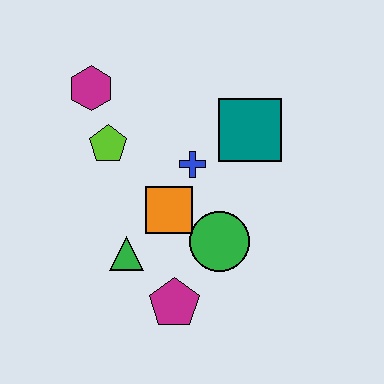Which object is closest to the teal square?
The blue cross is closest to the teal square.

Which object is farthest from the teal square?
The magenta pentagon is farthest from the teal square.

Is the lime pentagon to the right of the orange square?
No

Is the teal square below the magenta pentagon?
No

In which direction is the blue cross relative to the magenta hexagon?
The blue cross is to the right of the magenta hexagon.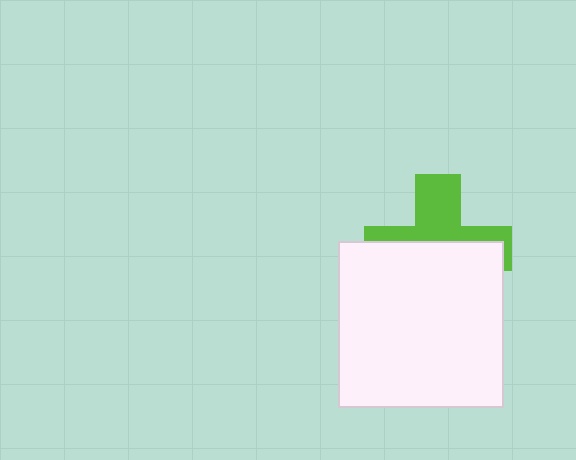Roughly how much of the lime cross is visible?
A small part of it is visible (roughly 43%).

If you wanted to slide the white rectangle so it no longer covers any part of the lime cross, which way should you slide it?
Slide it down — that is the most direct way to separate the two shapes.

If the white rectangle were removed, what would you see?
You would see the complete lime cross.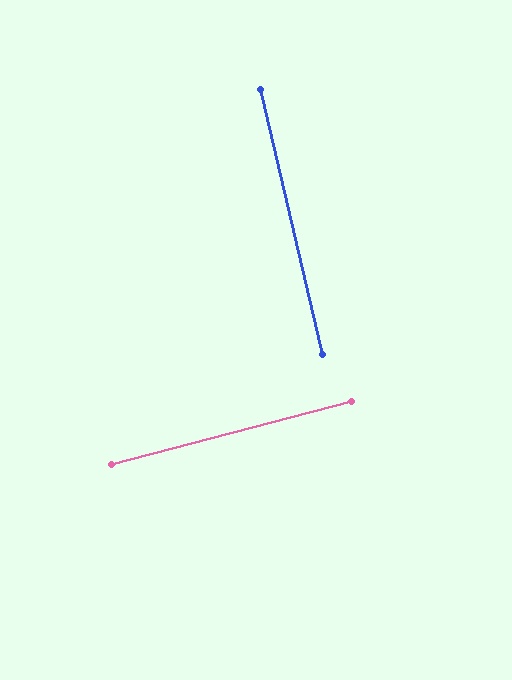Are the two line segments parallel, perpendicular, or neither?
Perpendicular — they meet at approximately 88°.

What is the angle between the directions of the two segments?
Approximately 88 degrees.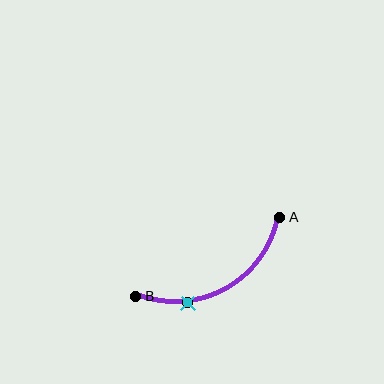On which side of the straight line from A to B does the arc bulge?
The arc bulges below the straight line connecting A and B.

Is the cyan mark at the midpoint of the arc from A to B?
No. The cyan mark lies on the arc but is closer to endpoint B. The arc midpoint would be at the point on the curve equidistant along the arc from both A and B.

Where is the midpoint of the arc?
The arc midpoint is the point on the curve farthest from the straight line joining A and B. It sits below that line.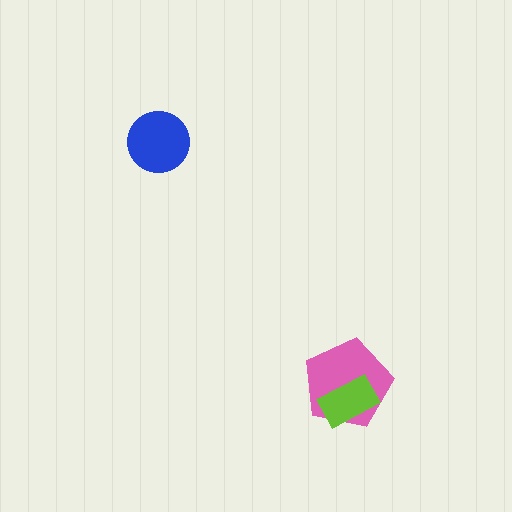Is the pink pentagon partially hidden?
Yes, it is partially covered by another shape.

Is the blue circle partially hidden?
No, no other shape covers it.